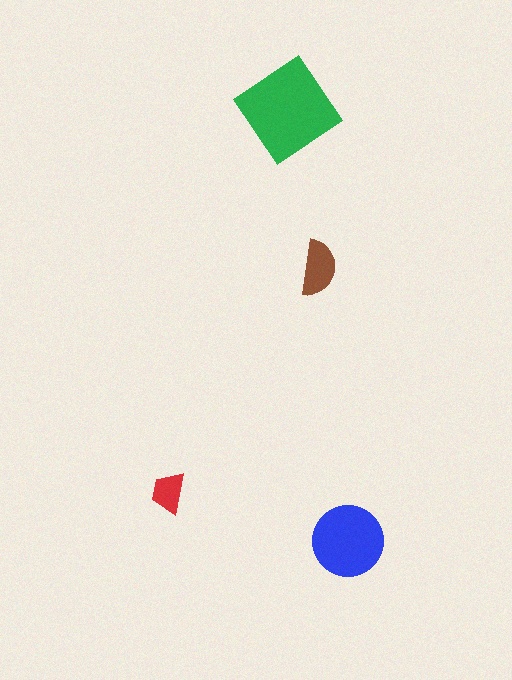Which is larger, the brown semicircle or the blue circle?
The blue circle.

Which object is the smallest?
The red trapezoid.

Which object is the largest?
The green diamond.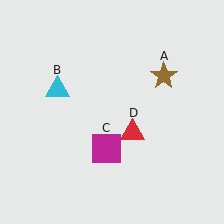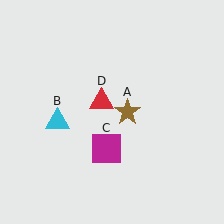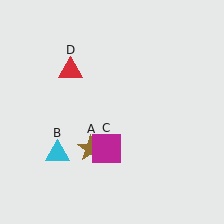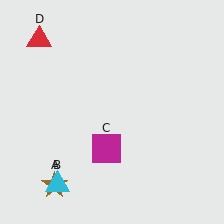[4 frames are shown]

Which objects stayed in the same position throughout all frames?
Magenta square (object C) remained stationary.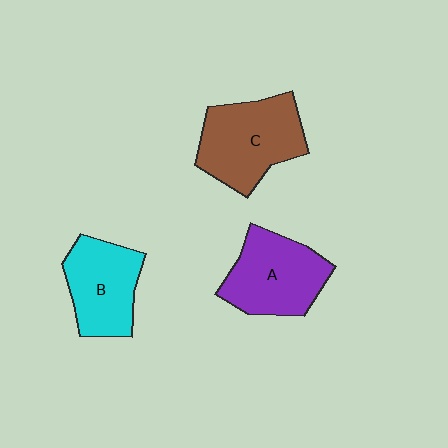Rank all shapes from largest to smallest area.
From largest to smallest: C (brown), A (purple), B (cyan).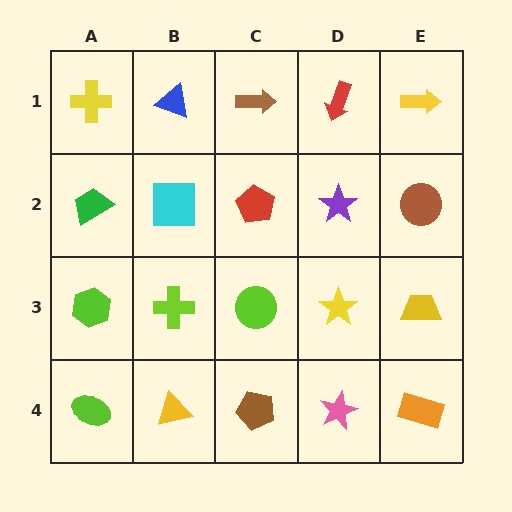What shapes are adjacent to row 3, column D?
A purple star (row 2, column D), a pink star (row 4, column D), a lime circle (row 3, column C), a yellow trapezoid (row 3, column E).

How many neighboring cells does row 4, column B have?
3.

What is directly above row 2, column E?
A yellow arrow.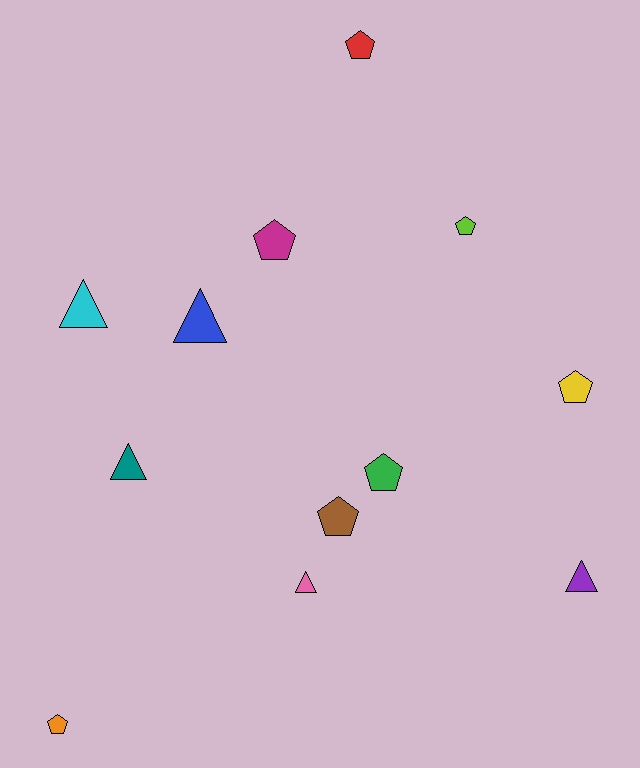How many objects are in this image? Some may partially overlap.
There are 12 objects.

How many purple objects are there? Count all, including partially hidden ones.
There is 1 purple object.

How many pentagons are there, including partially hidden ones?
There are 7 pentagons.